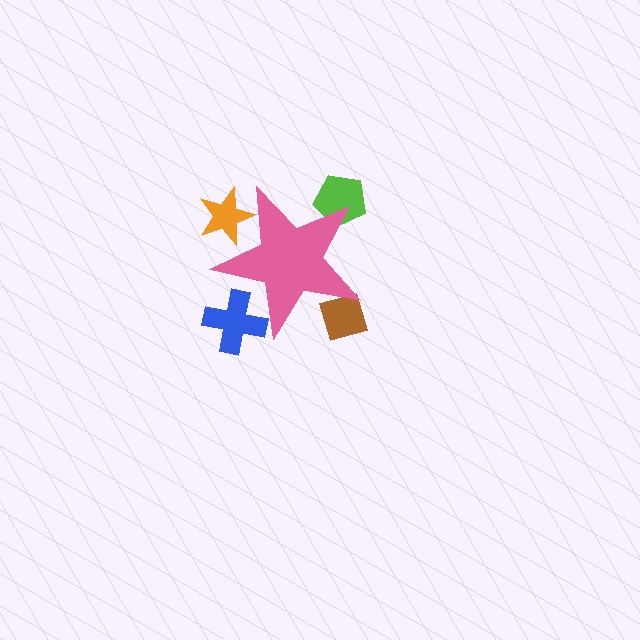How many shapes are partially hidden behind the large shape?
4 shapes are partially hidden.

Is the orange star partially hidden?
Yes, the orange star is partially hidden behind the pink star.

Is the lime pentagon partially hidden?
Yes, the lime pentagon is partially hidden behind the pink star.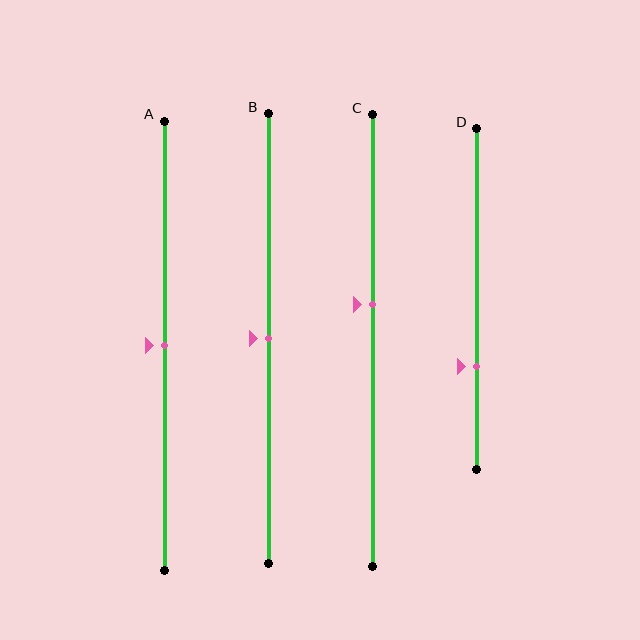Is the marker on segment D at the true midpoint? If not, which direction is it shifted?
No, the marker on segment D is shifted downward by about 20% of the segment length.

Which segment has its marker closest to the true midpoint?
Segment A has its marker closest to the true midpoint.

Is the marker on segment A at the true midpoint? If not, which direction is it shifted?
Yes, the marker on segment A is at the true midpoint.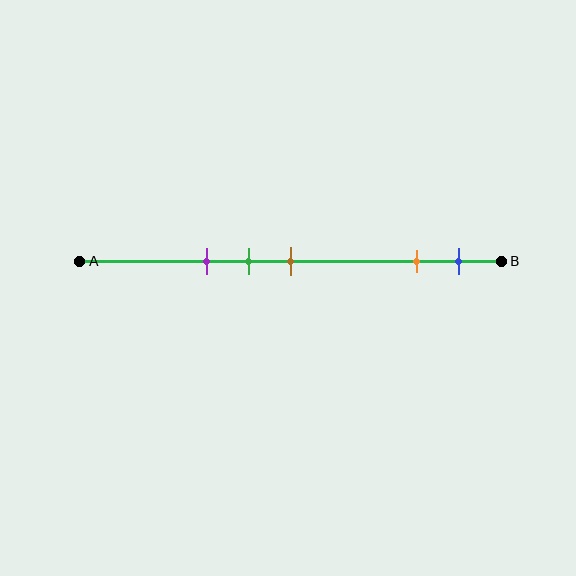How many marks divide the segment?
There are 5 marks dividing the segment.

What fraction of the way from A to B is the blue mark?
The blue mark is approximately 90% (0.9) of the way from A to B.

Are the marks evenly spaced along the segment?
No, the marks are not evenly spaced.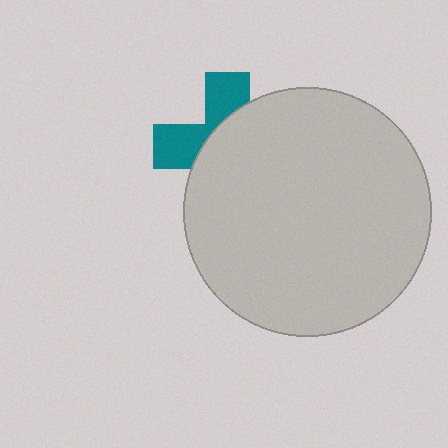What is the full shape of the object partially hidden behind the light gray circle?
The partially hidden object is a teal cross.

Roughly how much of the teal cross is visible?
A small part of it is visible (roughly 37%).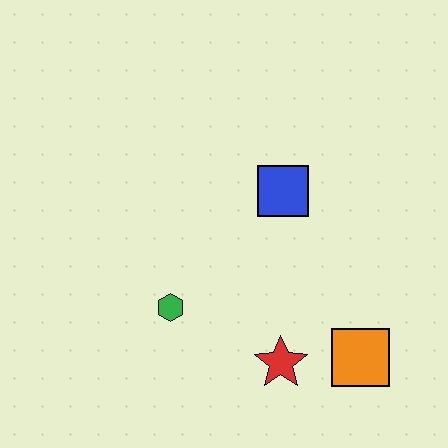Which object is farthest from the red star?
The blue square is farthest from the red star.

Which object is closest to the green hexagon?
The red star is closest to the green hexagon.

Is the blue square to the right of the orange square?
No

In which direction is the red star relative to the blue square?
The red star is below the blue square.